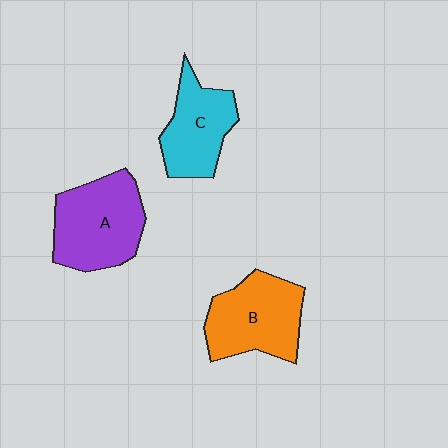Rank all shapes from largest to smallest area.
From largest to smallest: A (purple), B (orange), C (cyan).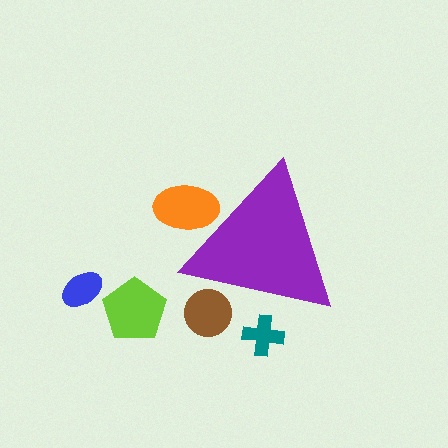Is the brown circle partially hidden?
Yes, the brown circle is partially hidden behind the purple triangle.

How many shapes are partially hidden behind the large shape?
3 shapes are partially hidden.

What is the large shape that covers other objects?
A purple triangle.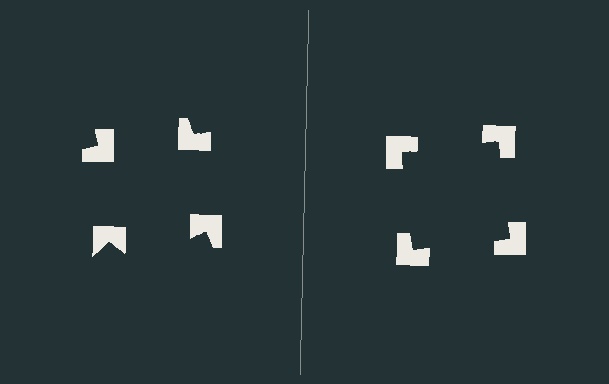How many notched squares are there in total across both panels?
8 — 4 on each side.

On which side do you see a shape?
An illusory square appears on the right side. On the left side the wedge cuts are rotated, so no coherent shape forms.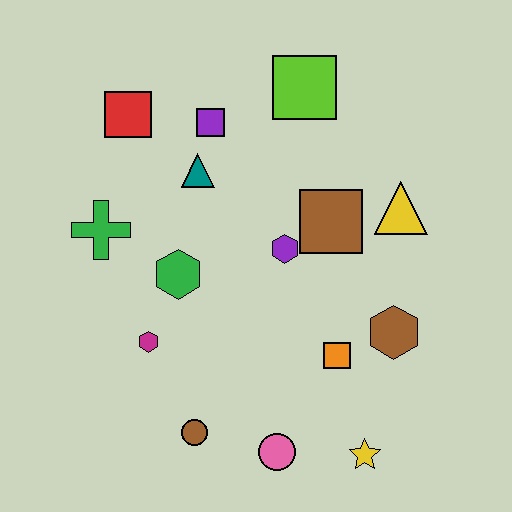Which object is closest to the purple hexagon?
The brown square is closest to the purple hexagon.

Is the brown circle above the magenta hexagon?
No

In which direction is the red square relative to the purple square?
The red square is to the left of the purple square.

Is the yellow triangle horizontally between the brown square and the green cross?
No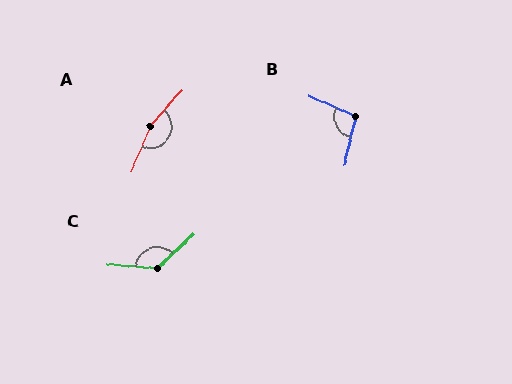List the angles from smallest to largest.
B (101°), C (132°), A (162°).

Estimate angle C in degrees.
Approximately 132 degrees.